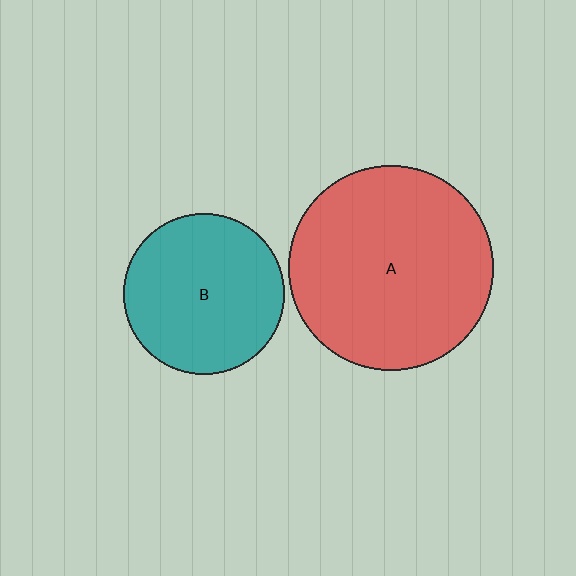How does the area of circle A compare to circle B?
Approximately 1.6 times.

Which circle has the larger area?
Circle A (red).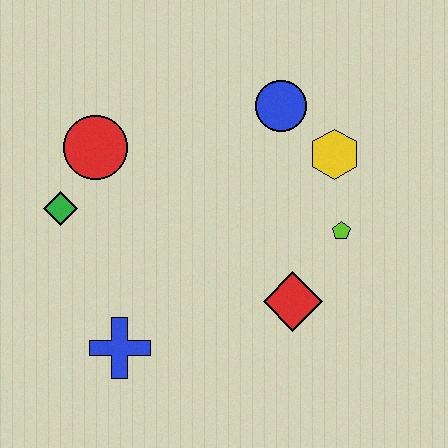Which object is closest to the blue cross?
The green diamond is closest to the blue cross.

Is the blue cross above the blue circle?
No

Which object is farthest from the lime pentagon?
The green diamond is farthest from the lime pentagon.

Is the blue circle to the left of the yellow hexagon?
Yes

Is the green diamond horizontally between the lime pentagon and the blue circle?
No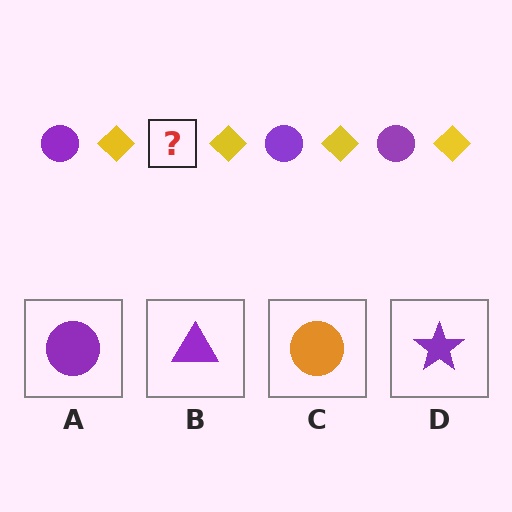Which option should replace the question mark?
Option A.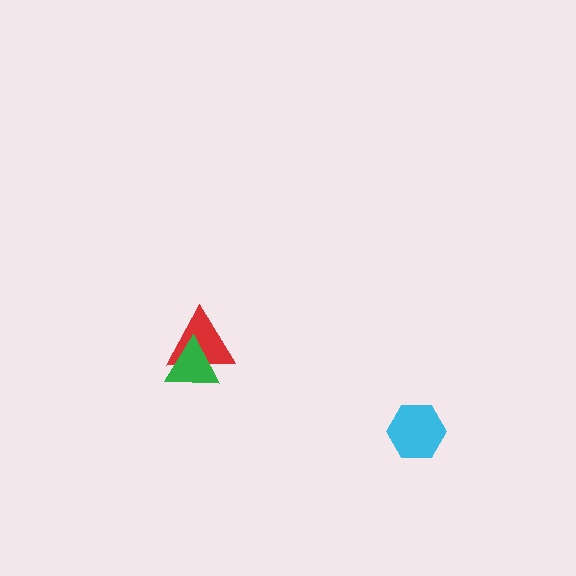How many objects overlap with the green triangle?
1 object overlaps with the green triangle.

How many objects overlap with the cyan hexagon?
0 objects overlap with the cyan hexagon.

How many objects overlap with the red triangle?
1 object overlaps with the red triangle.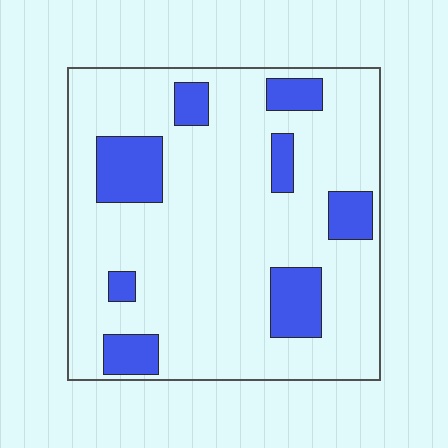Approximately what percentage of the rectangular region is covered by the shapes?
Approximately 20%.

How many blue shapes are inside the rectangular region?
8.